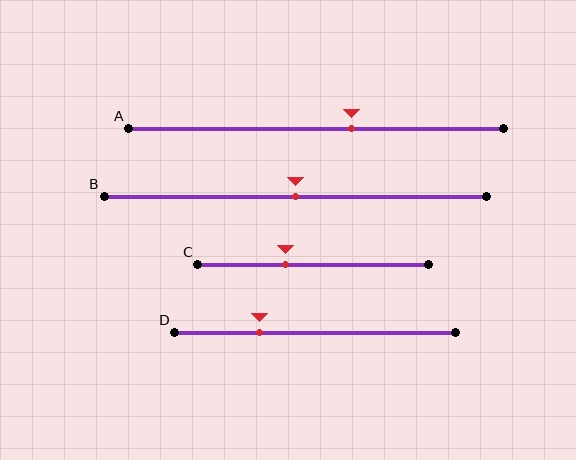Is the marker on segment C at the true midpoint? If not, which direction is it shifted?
No, the marker on segment C is shifted to the left by about 12% of the segment length.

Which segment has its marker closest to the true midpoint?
Segment B has its marker closest to the true midpoint.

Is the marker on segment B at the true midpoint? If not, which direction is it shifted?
Yes, the marker on segment B is at the true midpoint.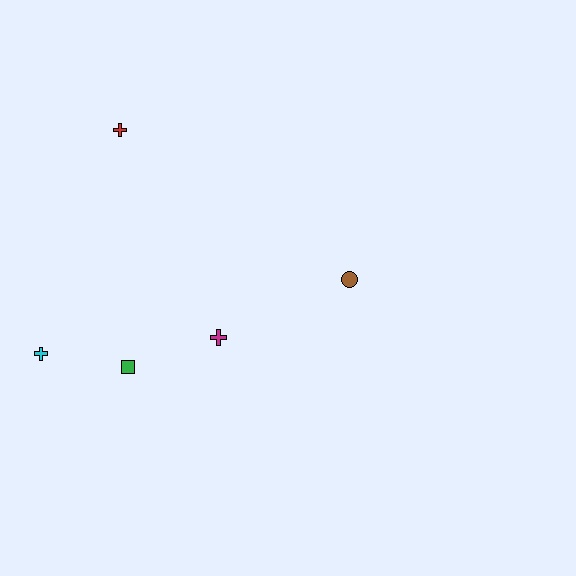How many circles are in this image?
There is 1 circle.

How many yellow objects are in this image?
There are no yellow objects.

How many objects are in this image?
There are 5 objects.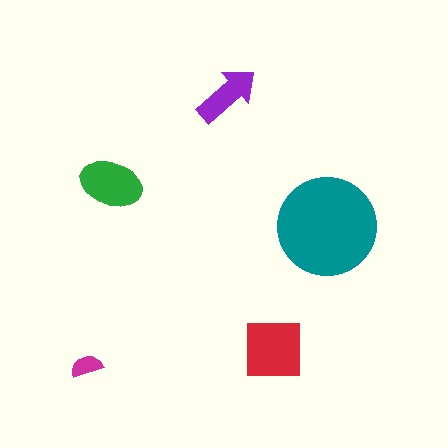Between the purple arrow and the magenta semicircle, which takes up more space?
The purple arrow.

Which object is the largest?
The teal circle.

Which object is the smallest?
The magenta semicircle.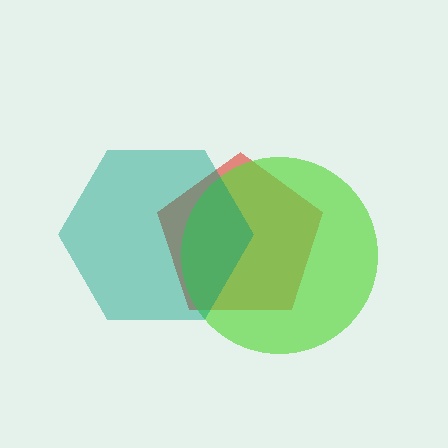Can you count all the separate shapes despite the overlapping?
Yes, there are 3 separate shapes.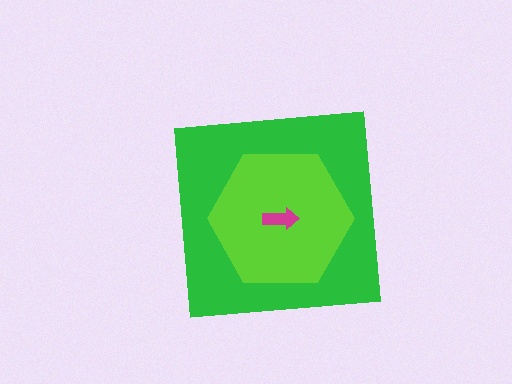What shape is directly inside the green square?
The lime hexagon.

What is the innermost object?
The magenta arrow.